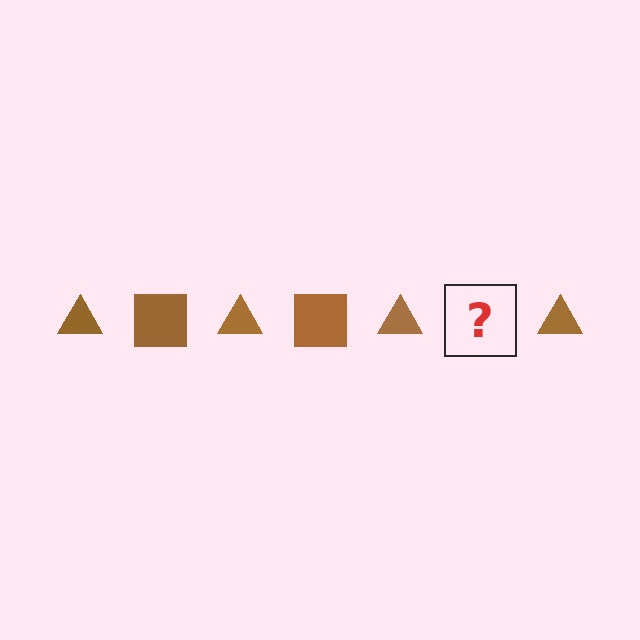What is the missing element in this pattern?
The missing element is a brown square.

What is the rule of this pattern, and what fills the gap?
The rule is that the pattern cycles through triangle, square shapes in brown. The gap should be filled with a brown square.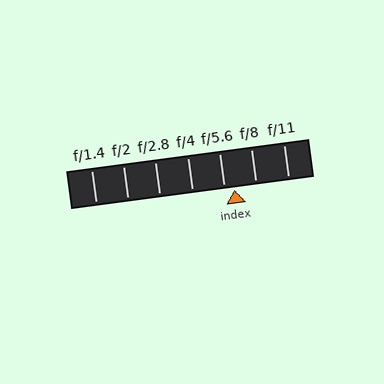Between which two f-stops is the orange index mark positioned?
The index mark is between f/5.6 and f/8.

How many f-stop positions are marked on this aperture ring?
There are 7 f-stop positions marked.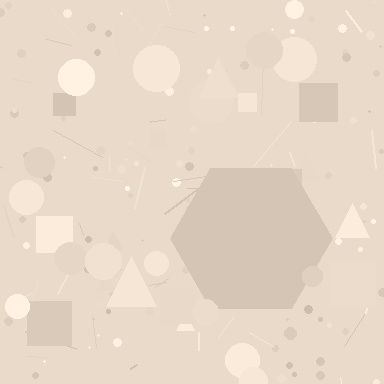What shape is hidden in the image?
A hexagon is hidden in the image.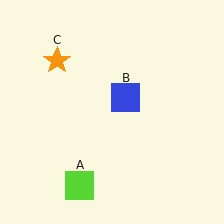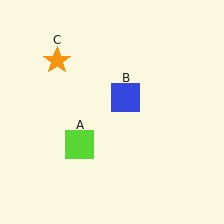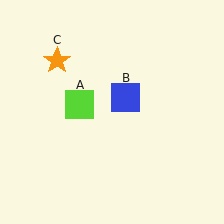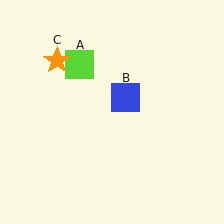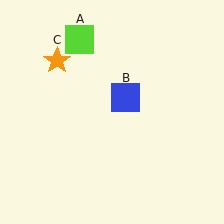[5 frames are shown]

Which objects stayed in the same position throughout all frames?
Blue square (object B) and orange star (object C) remained stationary.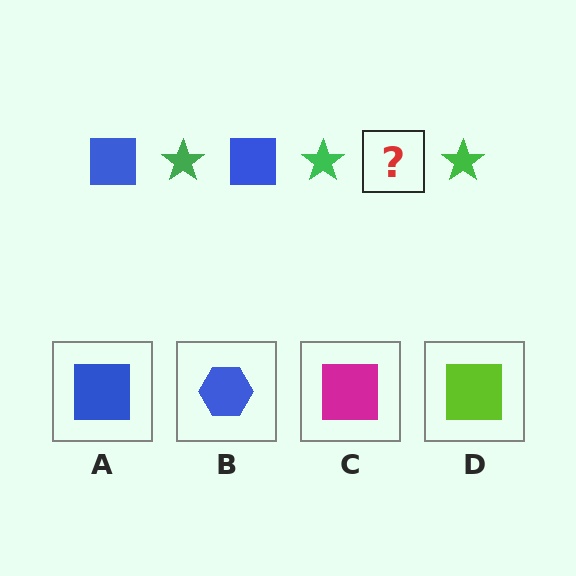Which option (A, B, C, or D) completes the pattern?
A.